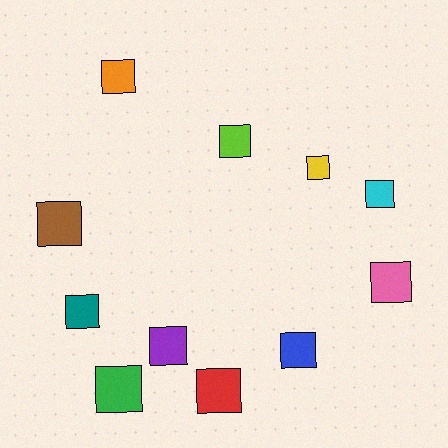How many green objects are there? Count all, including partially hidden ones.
There is 1 green object.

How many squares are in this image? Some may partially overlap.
There are 11 squares.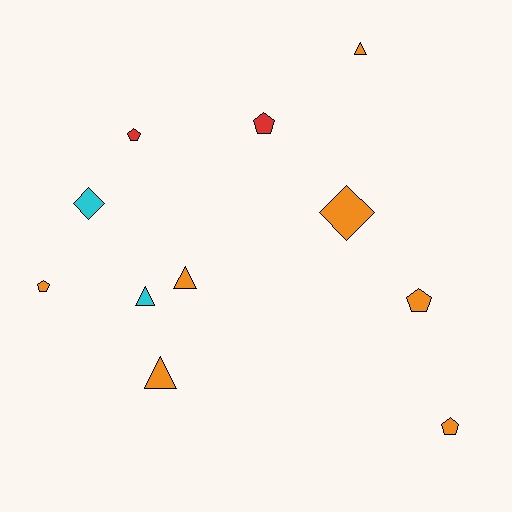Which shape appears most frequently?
Pentagon, with 5 objects.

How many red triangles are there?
There are no red triangles.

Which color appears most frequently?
Orange, with 7 objects.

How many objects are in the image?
There are 11 objects.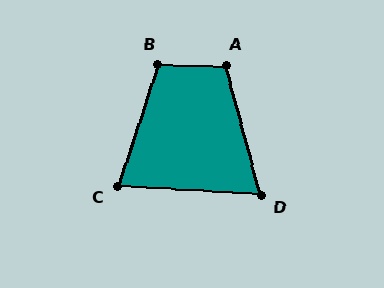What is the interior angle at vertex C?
Approximately 75 degrees (acute).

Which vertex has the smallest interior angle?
D, at approximately 72 degrees.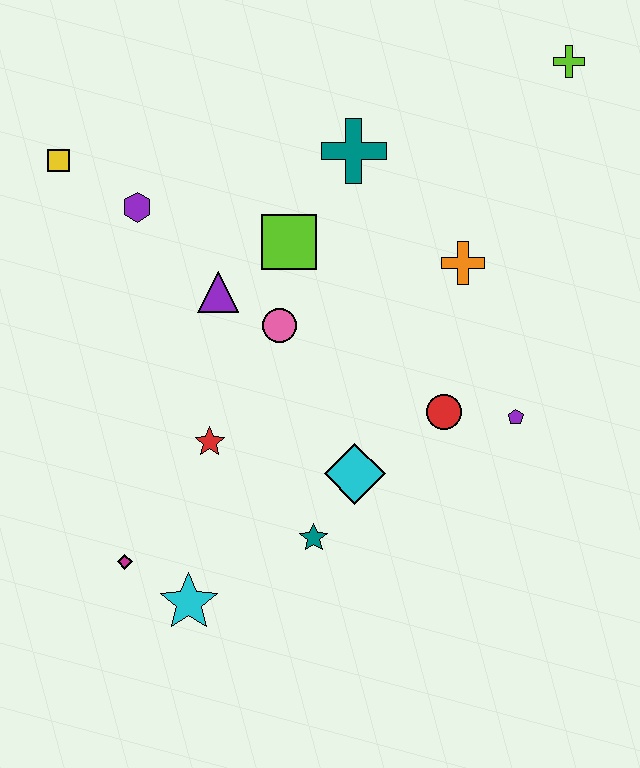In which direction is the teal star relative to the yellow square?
The teal star is below the yellow square.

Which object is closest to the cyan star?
The magenta diamond is closest to the cyan star.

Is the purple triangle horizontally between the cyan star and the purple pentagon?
Yes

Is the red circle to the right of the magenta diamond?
Yes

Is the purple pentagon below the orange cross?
Yes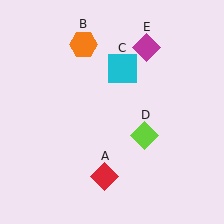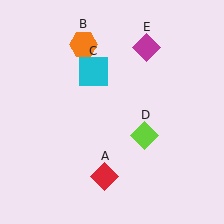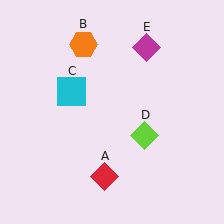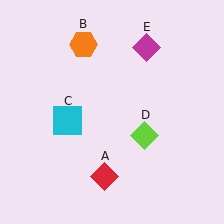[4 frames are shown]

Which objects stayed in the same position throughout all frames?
Red diamond (object A) and orange hexagon (object B) and lime diamond (object D) and magenta diamond (object E) remained stationary.